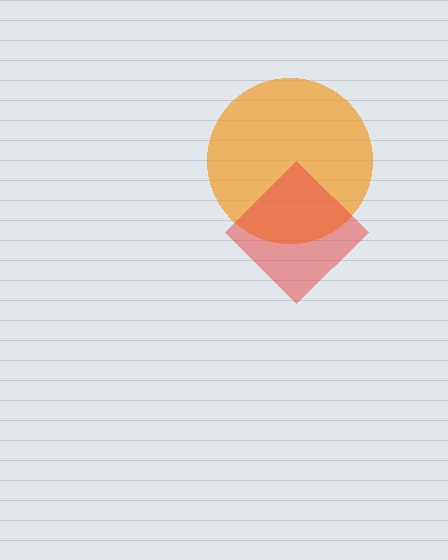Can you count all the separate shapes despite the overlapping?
Yes, there are 2 separate shapes.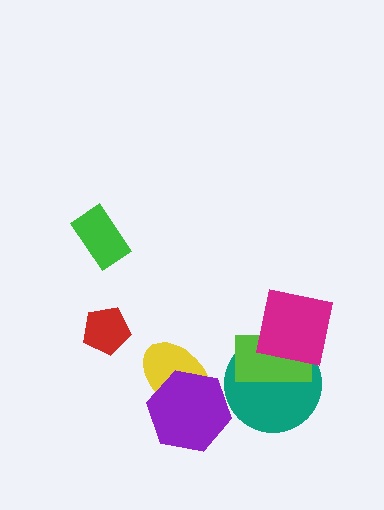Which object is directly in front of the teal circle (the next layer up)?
The lime rectangle is directly in front of the teal circle.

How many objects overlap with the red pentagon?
0 objects overlap with the red pentagon.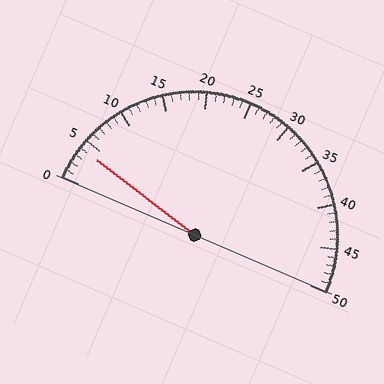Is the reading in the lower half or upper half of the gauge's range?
The reading is in the lower half of the range (0 to 50).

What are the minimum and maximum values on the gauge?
The gauge ranges from 0 to 50.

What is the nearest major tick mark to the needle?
The nearest major tick mark is 5.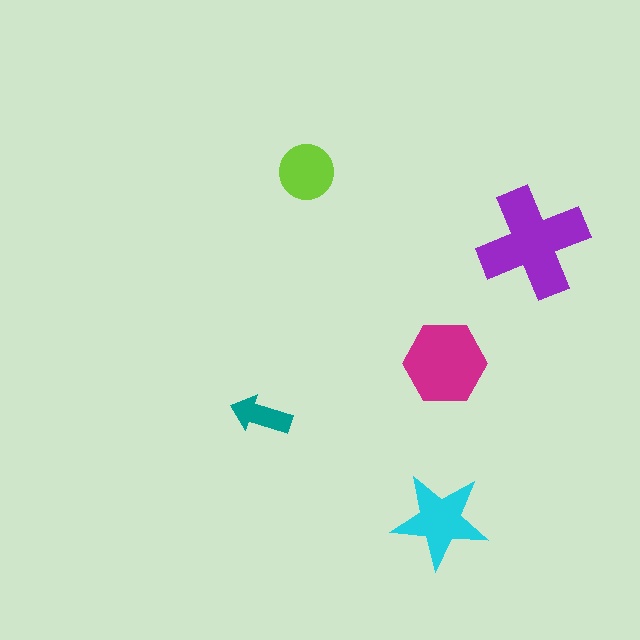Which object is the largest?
The purple cross.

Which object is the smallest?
The teal arrow.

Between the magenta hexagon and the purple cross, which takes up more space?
The purple cross.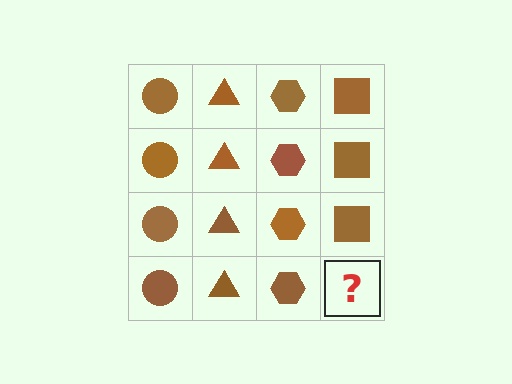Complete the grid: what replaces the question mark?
The question mark should be replaced with a brown square.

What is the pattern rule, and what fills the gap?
The rule is that each column has a consistent shape. The gap should be filled with a brown square.